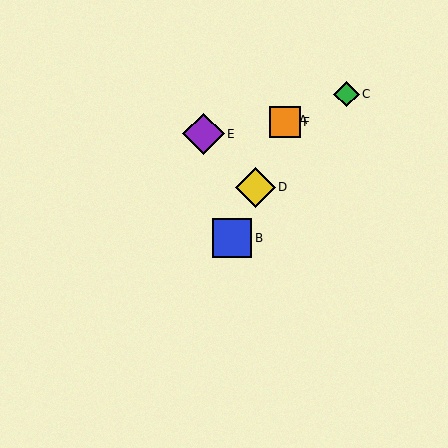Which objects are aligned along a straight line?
Objects A, B, D, F are aligned along a straight line.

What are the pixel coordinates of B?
Object B is at (232, 238).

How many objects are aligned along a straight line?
4 objects (A, B, D, F) are aligned along a straight line.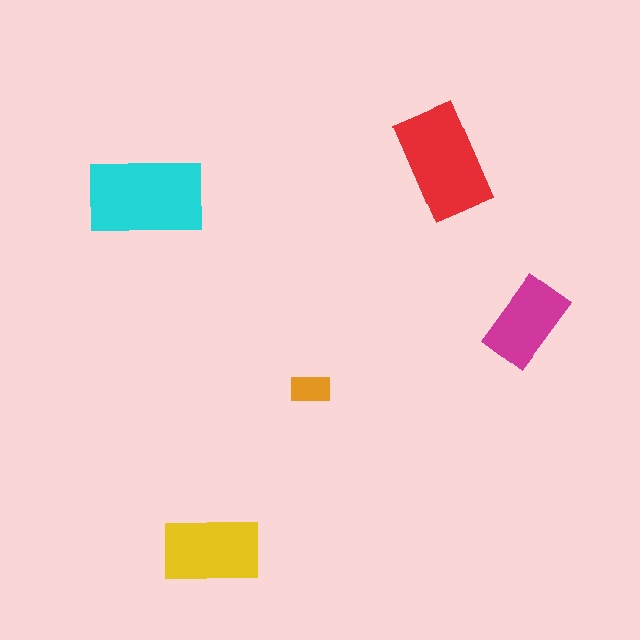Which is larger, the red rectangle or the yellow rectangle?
The red one.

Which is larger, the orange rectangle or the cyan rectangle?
The cyan one.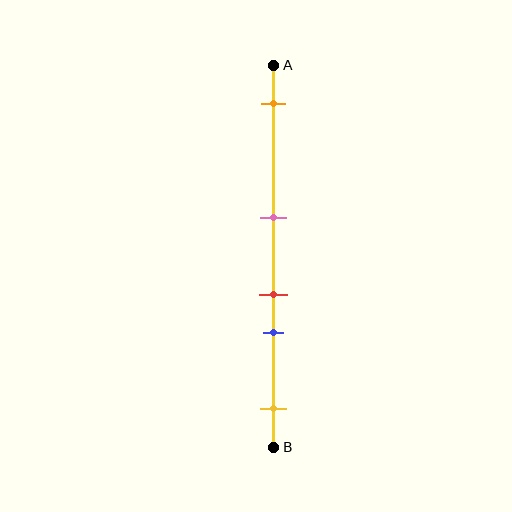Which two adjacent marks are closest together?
The red and blue marks are the closest adjacent pair.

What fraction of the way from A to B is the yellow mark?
The yellow mark is approximately 90% (0.9) of the way from A to B.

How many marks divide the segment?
There are 5 marks dividing the segment.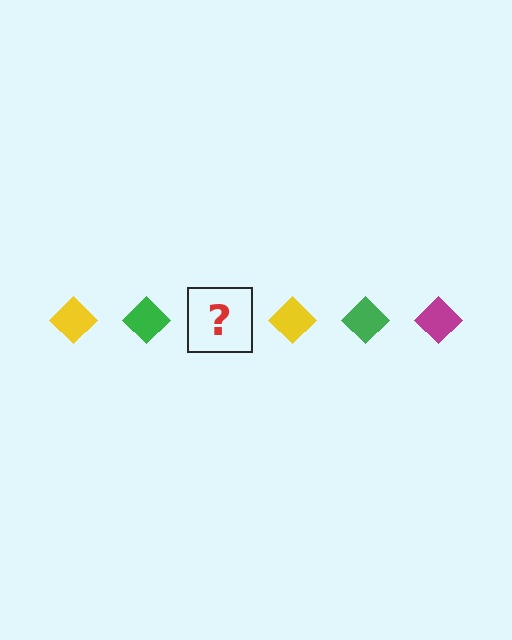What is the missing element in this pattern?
The missing element is a magenta diamond.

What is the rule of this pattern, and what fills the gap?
The rule is that the pattern cycles through yellow, green, magenta diamonds. The gap should be filled with a magenta diamond.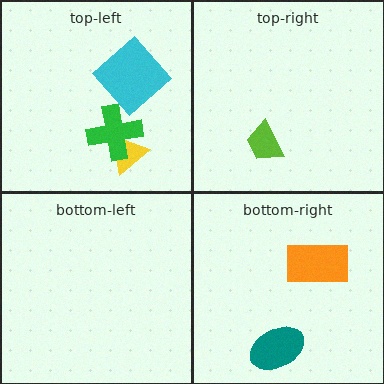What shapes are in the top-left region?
The yellow triangle, the green cross, the cyan diamond.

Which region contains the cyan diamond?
The top-left region.